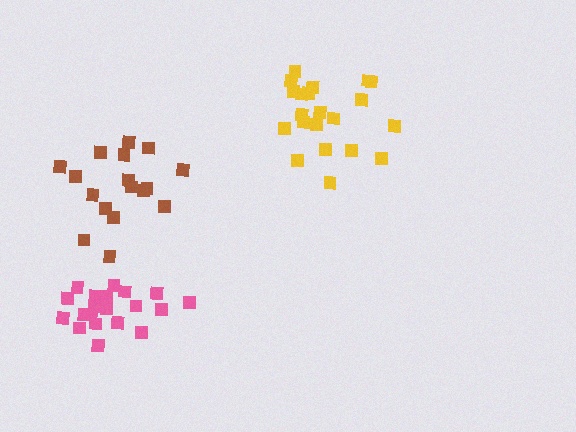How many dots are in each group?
Group 1: 21 dots, Group 2: 21 dots, Group 3: 17 dots (59 total).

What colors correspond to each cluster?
The clusters are colored: pink, yellow, brown.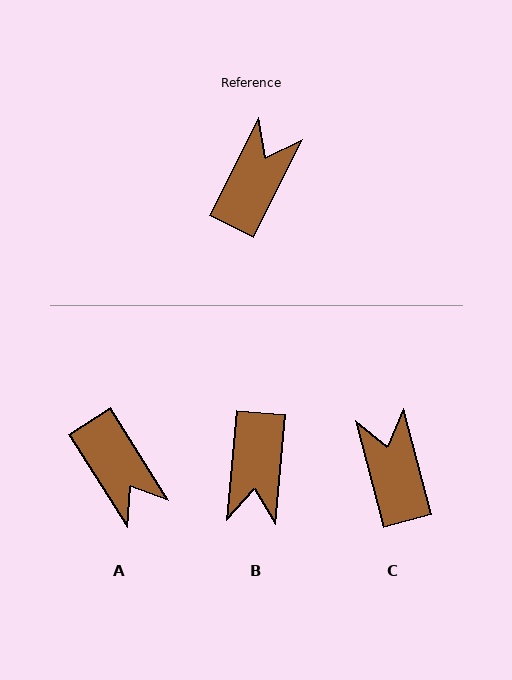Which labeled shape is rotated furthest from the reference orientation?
B, about 158 degrees away.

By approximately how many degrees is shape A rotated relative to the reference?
Approximately 121 degrees clockwise.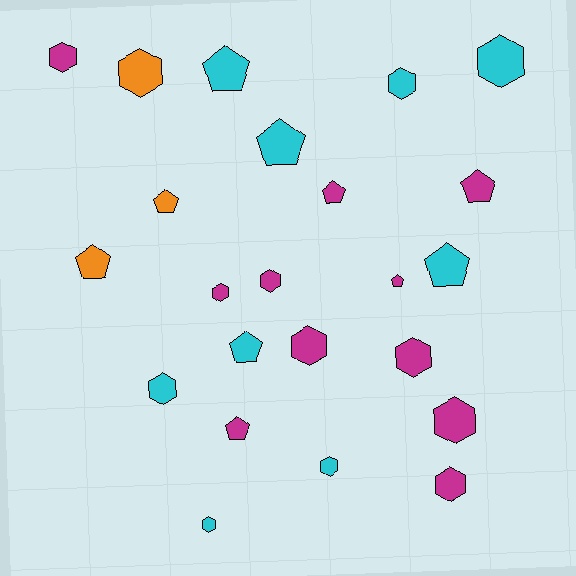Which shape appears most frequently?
Hexagon, with 13 objects.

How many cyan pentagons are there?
There are 4 cyan pentagons.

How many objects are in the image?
There are 23 objects.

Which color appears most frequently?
Magenta, with 11 objects.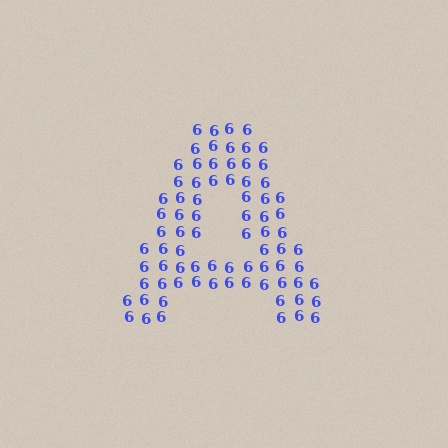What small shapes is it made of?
It is made of small digit 6's.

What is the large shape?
The large shape is the letter A.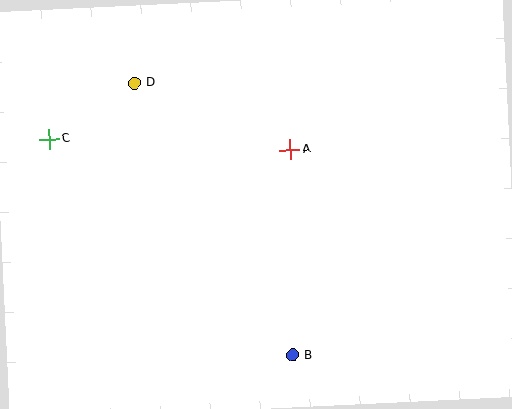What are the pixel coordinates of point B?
Point B is at (292, 355).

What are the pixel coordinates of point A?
Point A is at (290, 150).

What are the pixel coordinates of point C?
Point C is at (49, 139).